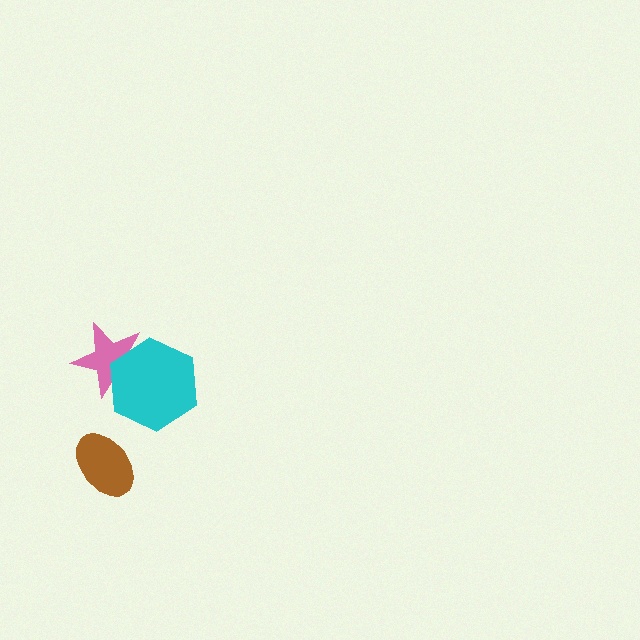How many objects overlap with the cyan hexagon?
1 object overlaps with the cyan hexagon.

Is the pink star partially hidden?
Yes, it is partially covered by another shape.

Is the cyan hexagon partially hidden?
No, no other shape covers it.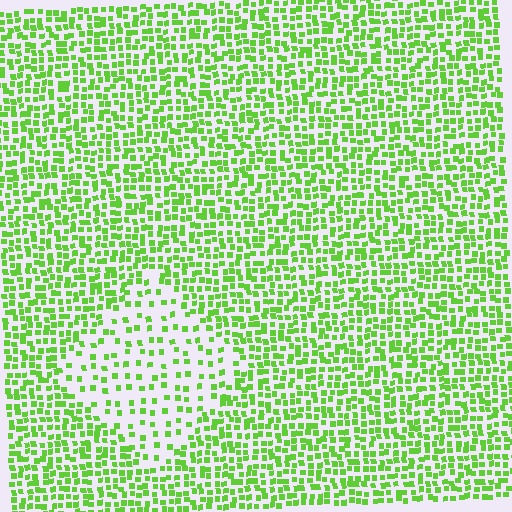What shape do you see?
I see a diamond.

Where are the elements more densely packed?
The elements are more densely packed outside the diamond boundary.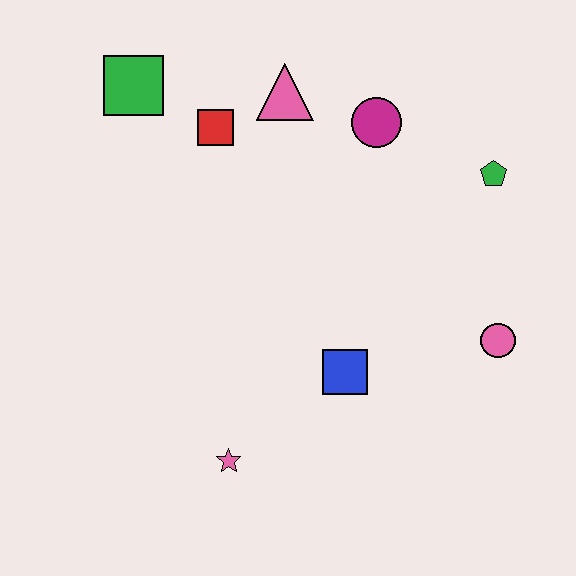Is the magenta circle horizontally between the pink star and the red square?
No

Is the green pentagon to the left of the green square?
No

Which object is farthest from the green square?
The pink circle is farthest from the green square.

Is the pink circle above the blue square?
Yes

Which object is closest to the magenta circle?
The pink triangle is closest to the magenta circle.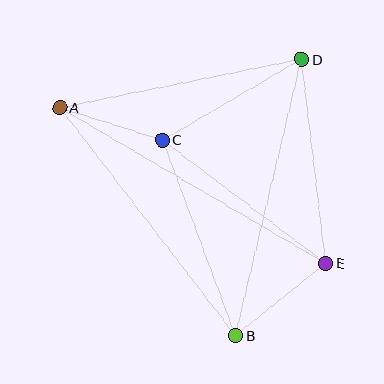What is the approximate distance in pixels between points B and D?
The distance between B and D is approximately 284 pixels.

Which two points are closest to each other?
Points A and C are closest to each other.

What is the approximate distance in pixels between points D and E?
The distance between D and E is approximately 205 pixels.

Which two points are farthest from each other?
Points A and E are farthest from each other.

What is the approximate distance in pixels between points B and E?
The distance between B and E is approximately 115 pixels.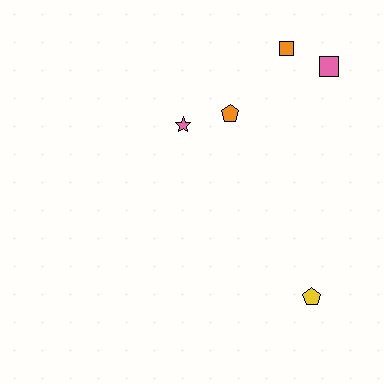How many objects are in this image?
There are 5 objects.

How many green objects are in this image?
There are no green objects.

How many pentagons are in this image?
There are 2 pentagons.